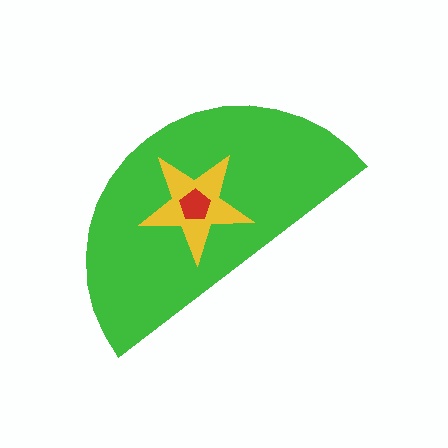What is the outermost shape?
The green semicircle.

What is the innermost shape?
The red pentagon.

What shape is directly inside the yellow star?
The red pentagon.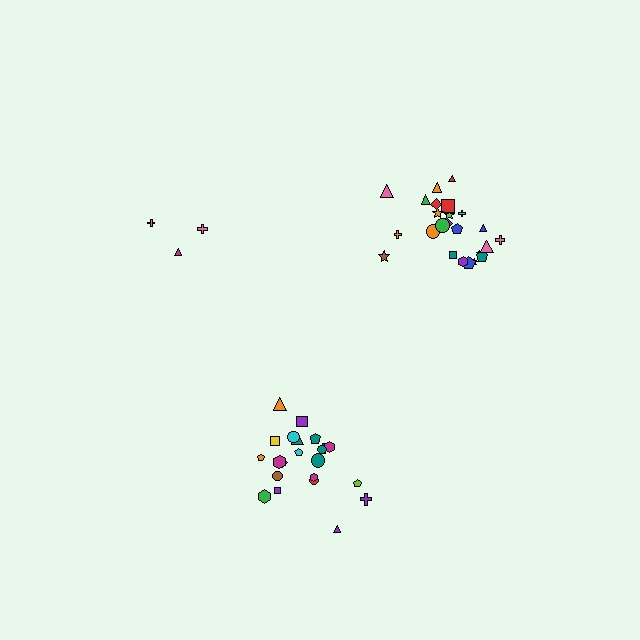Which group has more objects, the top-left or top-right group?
The top-right group.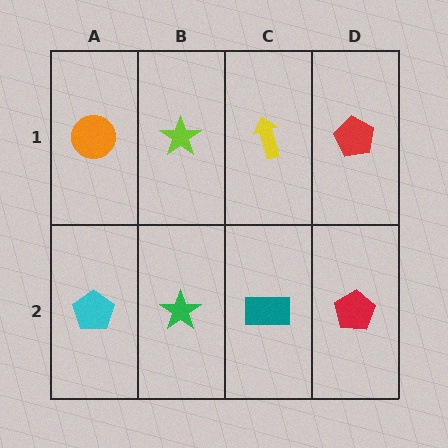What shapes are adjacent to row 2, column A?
An orange circle (row 1, column A), a green star (row 2, column B).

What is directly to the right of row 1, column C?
A red pentagon.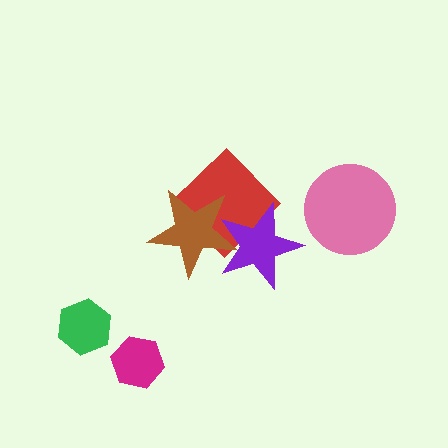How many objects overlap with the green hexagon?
0 objects overlap with the green hexagon.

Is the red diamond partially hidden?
Yes, it is partially covered by another shape.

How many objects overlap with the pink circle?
0 objects overlap with the pink circle.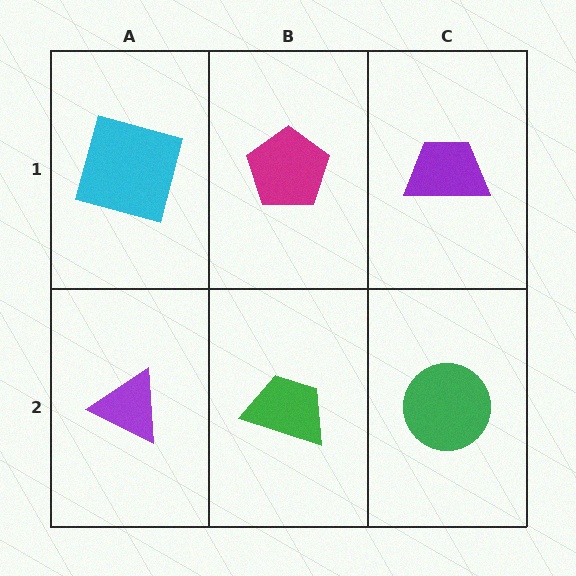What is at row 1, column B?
A magenta pentagon.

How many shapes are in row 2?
3 shapes.